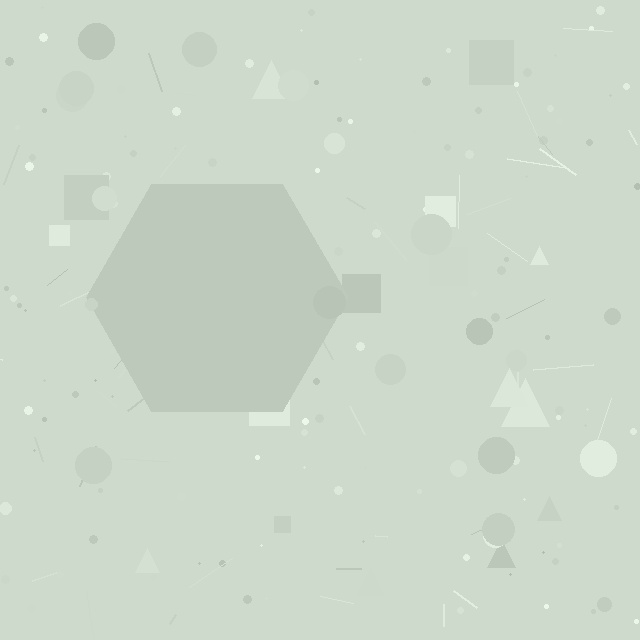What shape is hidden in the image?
A hexagon is hidden in the image.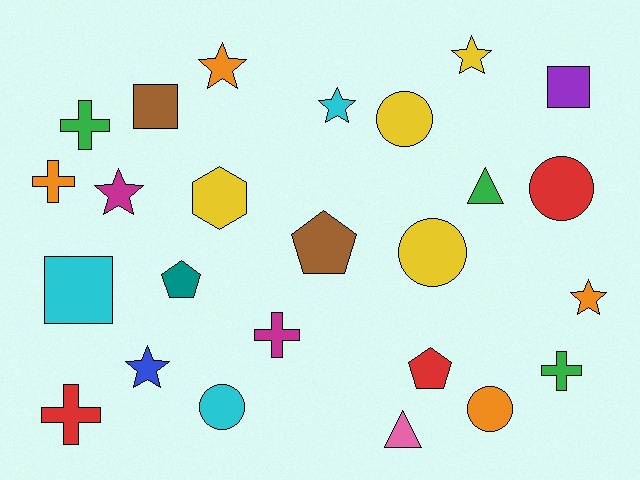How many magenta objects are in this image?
There are 2 magenta objects.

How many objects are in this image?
There are 25 objects.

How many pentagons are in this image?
There are 3 pentagons.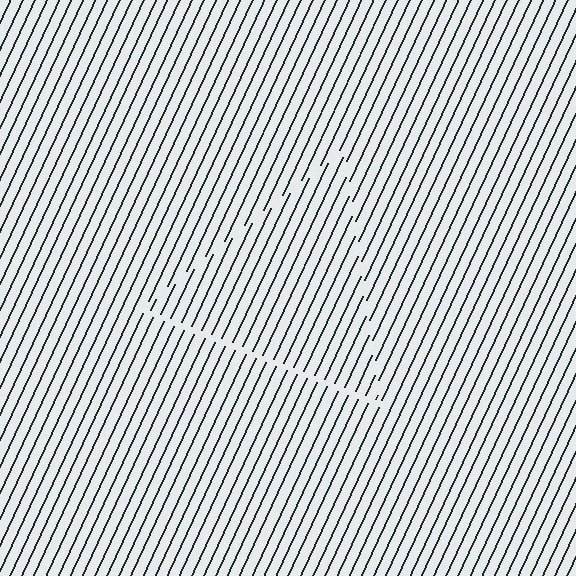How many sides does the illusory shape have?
3 sides — the line-ends trace a triangle.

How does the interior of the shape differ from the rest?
The interior of the shape contains the same grating, shifted by half a period — the contour is defined by the phase discontinuity where line-ends from the inner and outer gratings abut.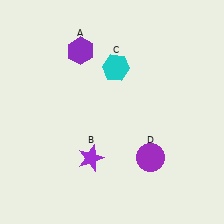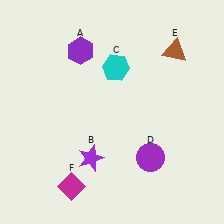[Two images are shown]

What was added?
A brown triangle (E), a magenta diamond (F) were added in Image 2.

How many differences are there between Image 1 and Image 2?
There are 2 differences between the two images.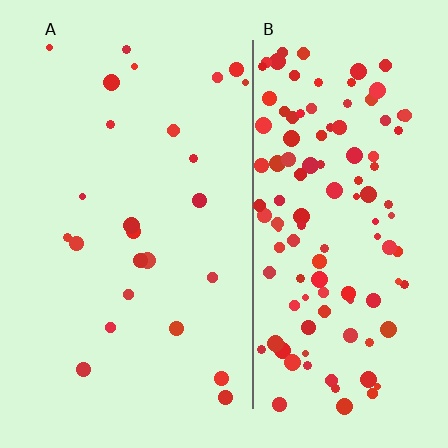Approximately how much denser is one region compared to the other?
Approximately 4.8× — region B over region A.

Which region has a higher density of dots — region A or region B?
B (the right).